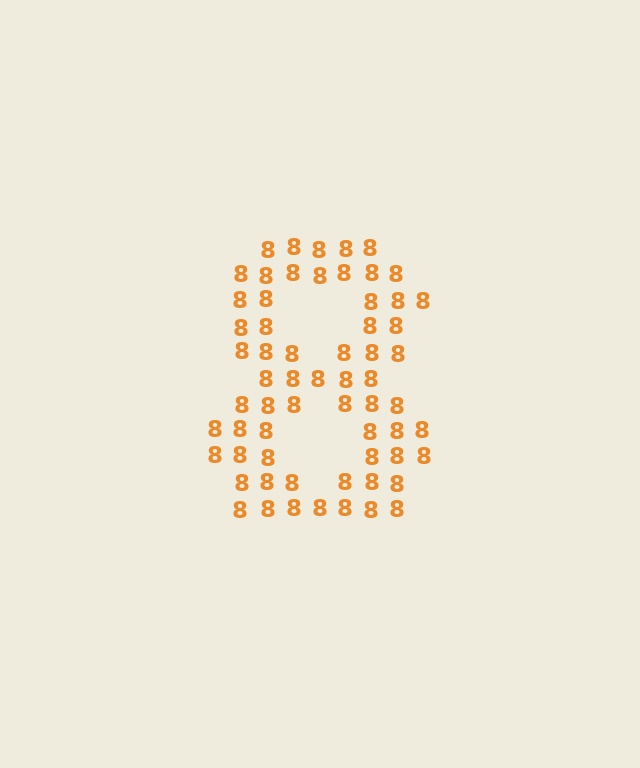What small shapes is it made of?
It is made of small digit 8's.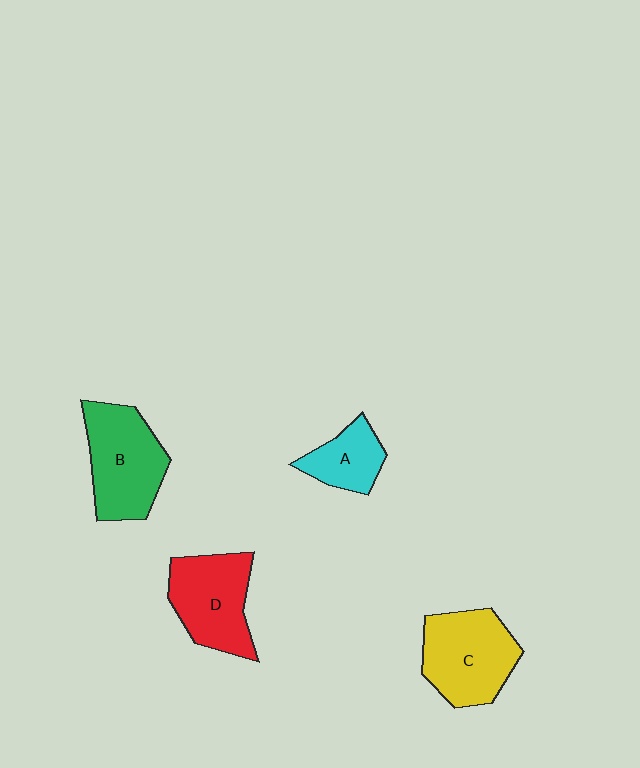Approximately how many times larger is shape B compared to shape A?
Approximately 1.8 times.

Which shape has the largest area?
Shape B (green).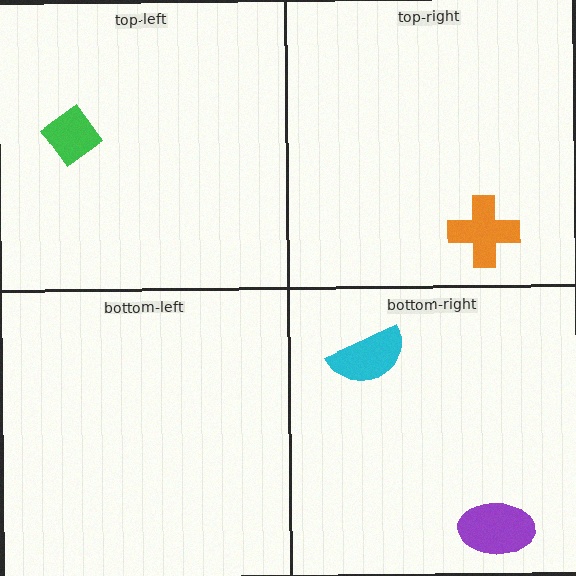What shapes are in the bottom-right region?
The cyan semicircle, the purple ellipse.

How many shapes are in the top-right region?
1.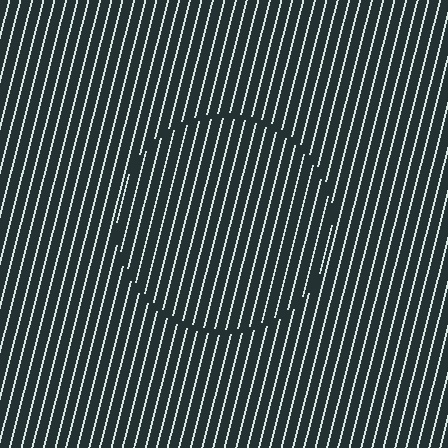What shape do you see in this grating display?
An illusory circle. The interior of the shape contains the same grating, shifted by half a period — the contour is defined by the phase discontinuity where line-ends from the inner and outer gratings abut.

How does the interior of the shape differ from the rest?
The interior of the shape contains the same grating, shifted by half a period — the contour is defined by the phase discontinuity where line-ends from the inner and outer gratings abut.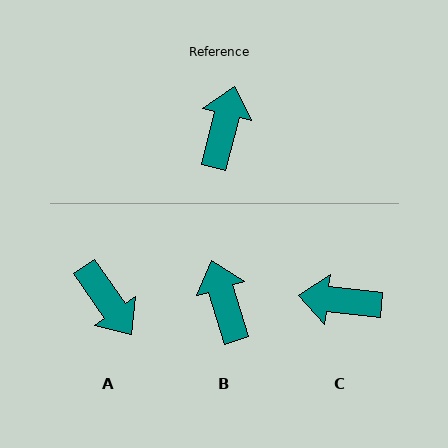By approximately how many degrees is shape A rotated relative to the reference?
Approximately 131 degrees clockwise.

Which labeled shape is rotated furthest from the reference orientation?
A, about 131 degrees away.